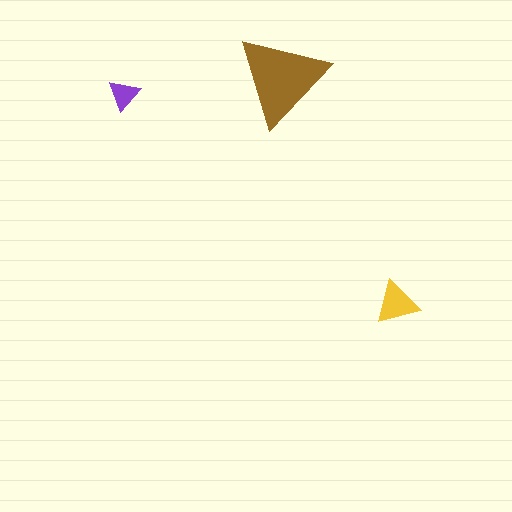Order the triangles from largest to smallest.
the brown one, the yellow one, the purple one.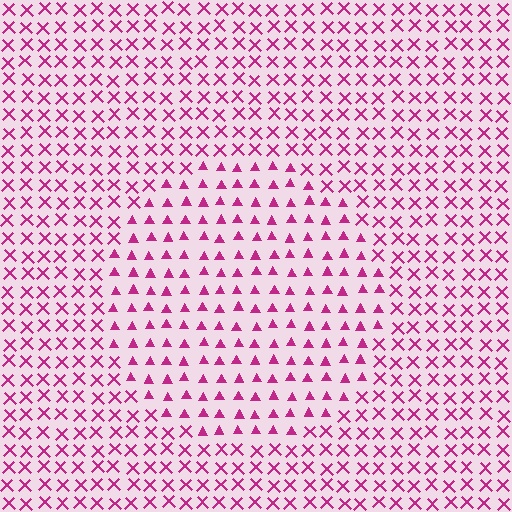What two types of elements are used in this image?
The image uses triangles inside the circle region and X marks outside it.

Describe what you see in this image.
The image is filled with small magenta elements arranged in a uniform grid. A circle-shaped region contains triangles, while the surrounding area contains X marks. The boundary is defined purely by the change in element shape.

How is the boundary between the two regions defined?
The boundary is defined by a change in element shape: triangles inside vs. X marks outside. All elements share the same color and spacing.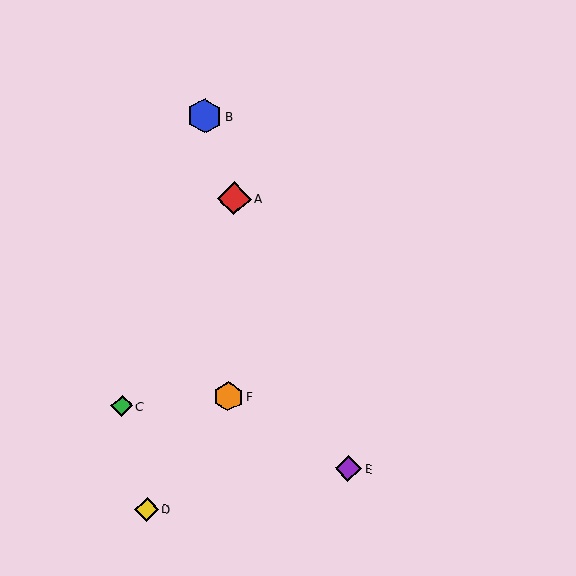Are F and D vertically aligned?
No, F is at x≈228 and D is at x≈147.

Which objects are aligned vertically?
Objects A, F are aligned vertically.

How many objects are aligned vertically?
2 objects (A, F) are aligned vertically.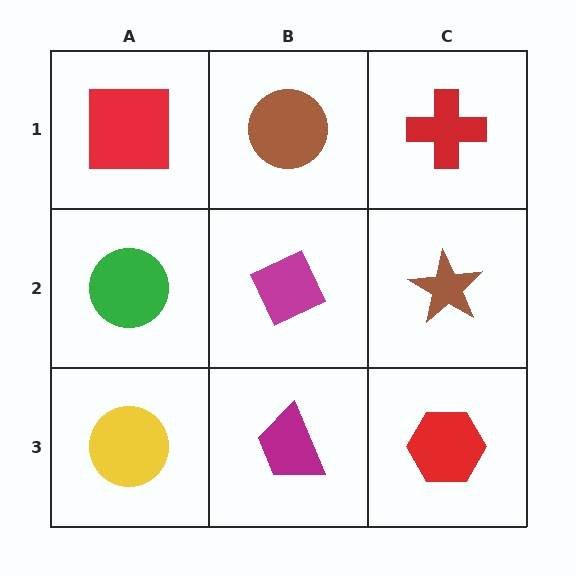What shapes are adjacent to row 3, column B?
A magenta diamond (row 2, column B), a yellow circle (row 3, column A), a red hexagon (row 3, column C).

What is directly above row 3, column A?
A green circle.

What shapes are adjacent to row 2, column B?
A brown circle (row 1, column B), a magenta trapezoid (row 3, column B), a green circle (row 2, column A), a brown star (row 2, column C).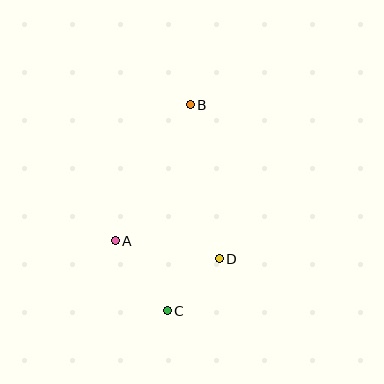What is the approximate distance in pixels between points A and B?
The distance between A and B is approximately 155 pixels.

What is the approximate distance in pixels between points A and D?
The distance between A and D is approximately 105 pixels.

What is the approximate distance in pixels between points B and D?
The distance between B and D is approximately 157 pixels.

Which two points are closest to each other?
Points C and D are closest to each other.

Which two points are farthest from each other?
Points B and C are farthest from each other.